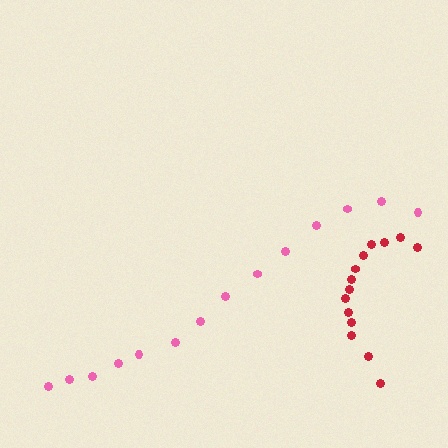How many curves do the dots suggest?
There are 2 distinct paths.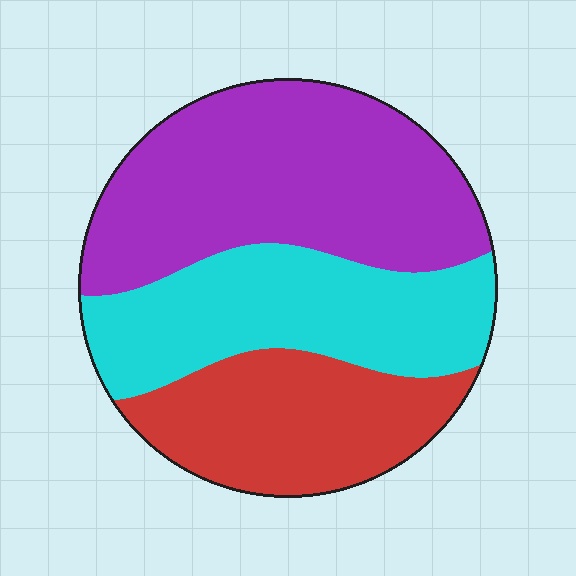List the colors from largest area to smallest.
From largest to smallest: purple, cyan, red.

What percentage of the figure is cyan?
Cyan covers 31% of the figure.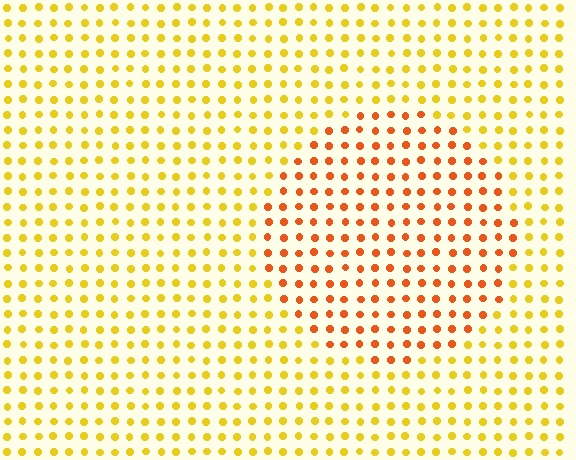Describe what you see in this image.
The image is filled with small yellow elements in a uniform arrangement. A circle-shaped region is visible where the elements are tinted to a slightly different hue, forming a subtle color boundary.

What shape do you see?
I see a circle.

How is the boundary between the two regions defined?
The boundary is defined purely by a slight shift in hue (about 35 degrees). Spacing, size, and orientation are identical on both sides.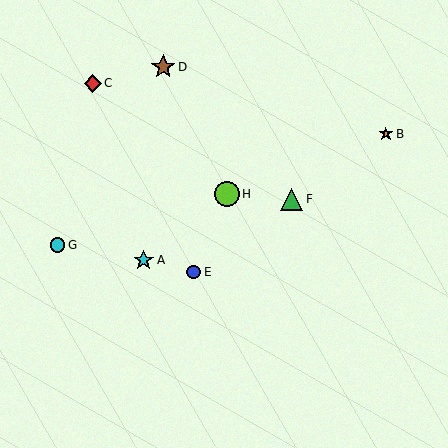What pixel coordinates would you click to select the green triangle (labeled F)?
Click at (292, 199) to select the green triangle F.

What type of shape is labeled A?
Shape A is a cyan star.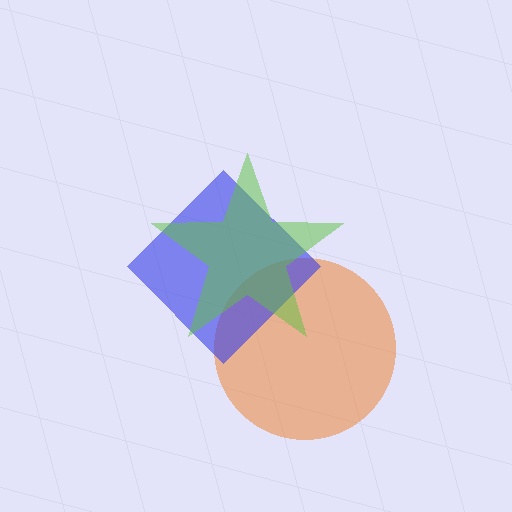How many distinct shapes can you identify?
There are 3 distinct shapes: an orange circle, a blue diamond, a lime star.